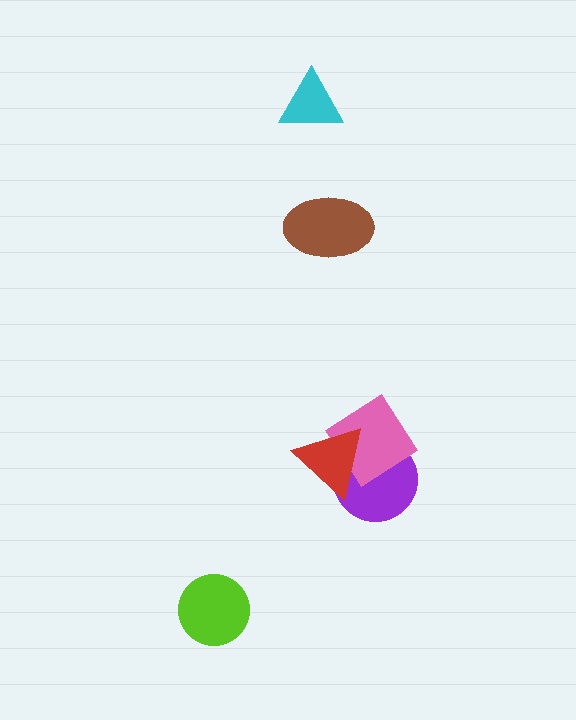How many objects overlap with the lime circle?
0 objects overlap with the lime circle.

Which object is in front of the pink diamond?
The red triangle is in front of the pink diamond.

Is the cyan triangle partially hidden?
No, no other shape covers it.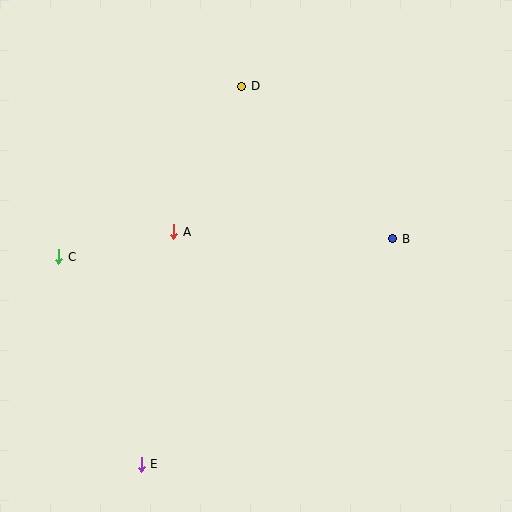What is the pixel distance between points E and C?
The distance between E and C is 223 pixels.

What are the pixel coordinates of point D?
Point D is at (242, 86).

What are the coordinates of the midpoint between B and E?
The midpoint between B and E is at (267, 352).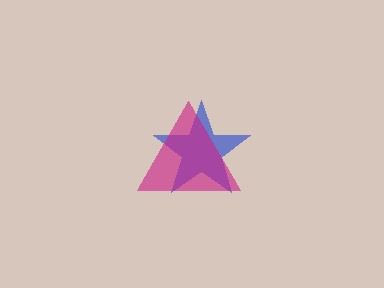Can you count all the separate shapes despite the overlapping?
Yes, there are 2 separate shapes.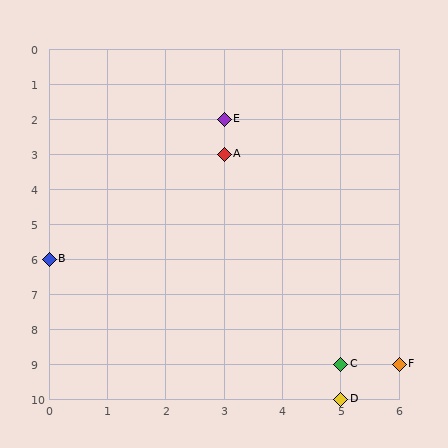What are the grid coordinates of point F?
Point F is at grid coordinates (6, 9).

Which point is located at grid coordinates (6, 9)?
Point F is at (6, 9).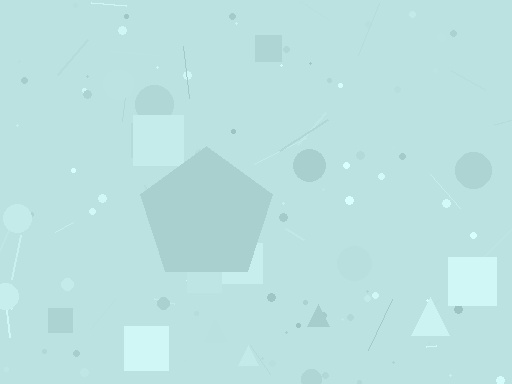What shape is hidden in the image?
A pentagon is hidden in the image.